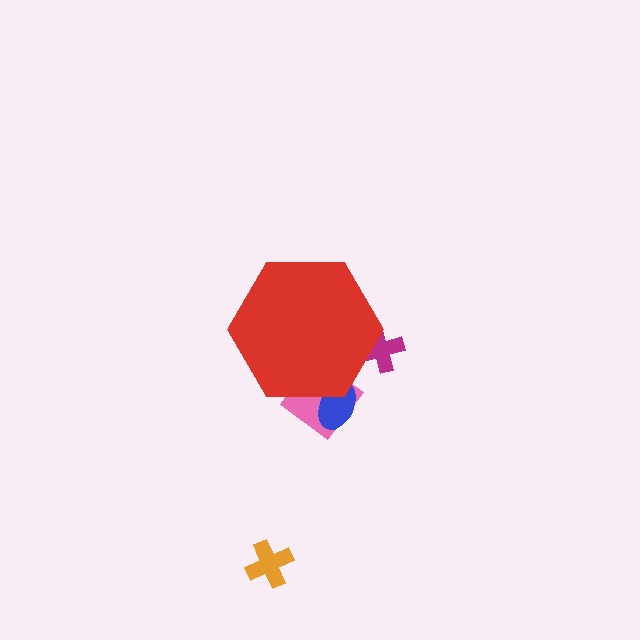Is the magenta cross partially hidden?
Yes, the magenta cross is partially hidden behind the red hexagon.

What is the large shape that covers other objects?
A red hexagon.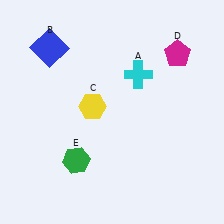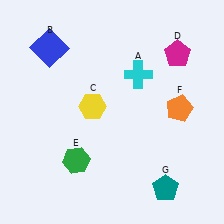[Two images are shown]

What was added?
An orange pentagon (F), a teal pentagon (G) were added in Image 2.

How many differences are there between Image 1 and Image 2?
There are 2 differences between the two images.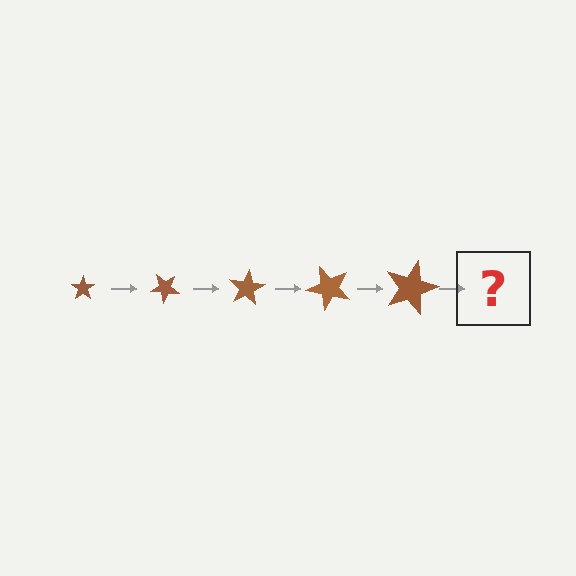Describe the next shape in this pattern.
It should be a star, larger than the previous one and rotated 200 degrees from the start.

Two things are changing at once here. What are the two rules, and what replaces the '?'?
The two rules are that the star grows larger each step and it rotates 40 degrees each step. The '?' should be a star, larger than the previous one and rotated 200 degrees from the start.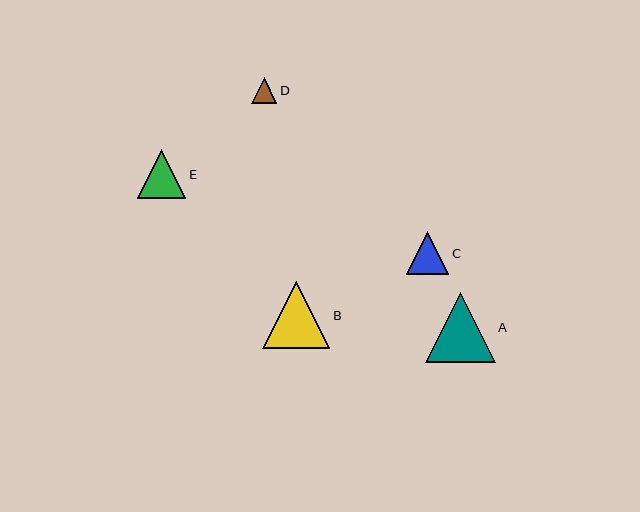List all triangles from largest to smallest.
From largest to smallest: A, B, E, C, D.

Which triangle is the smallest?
Triangle D is the smallest with a size of approximately 25 pixels.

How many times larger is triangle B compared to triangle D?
Triangle B is approximately 2.6 times the size of triangle D.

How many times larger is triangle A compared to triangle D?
Triangle A is approximately 2.8 times the size of triangle D.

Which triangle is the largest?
Triangle A is the largest with a size of approximately 70 pixels.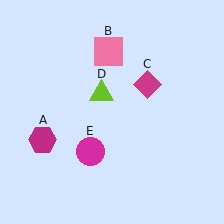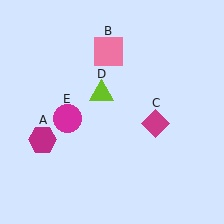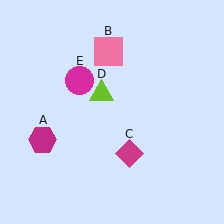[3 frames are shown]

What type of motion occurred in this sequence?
The magenta diamond (object C), magenta circle (object E) rotated clockwise around the center of the scene.